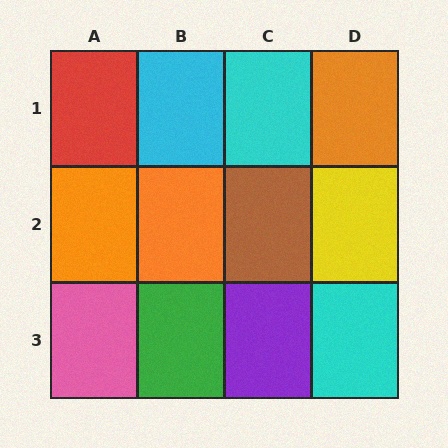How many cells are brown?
1 cell is brown.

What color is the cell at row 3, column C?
Purple.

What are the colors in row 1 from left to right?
Red, cyan, cyan, orange.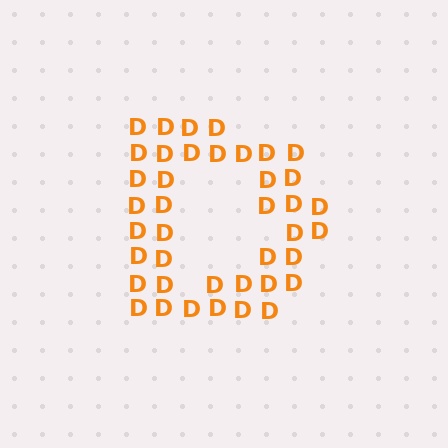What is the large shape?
The large shape is the letter D.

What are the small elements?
The small elements are letter D's.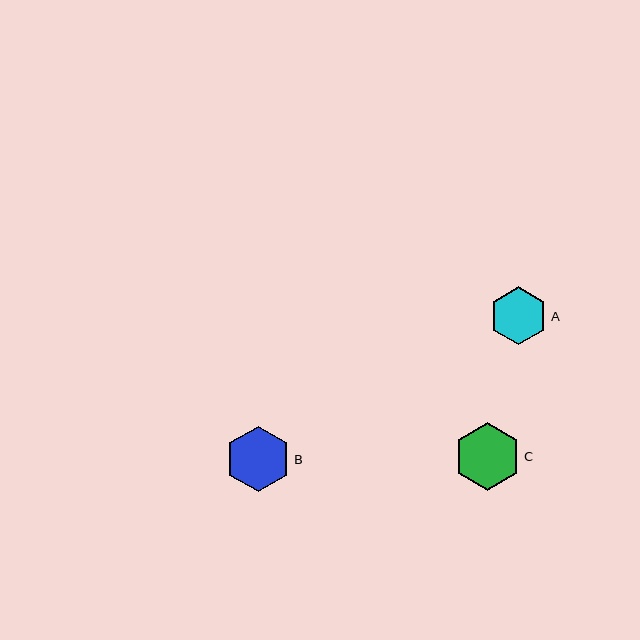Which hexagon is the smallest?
Hexagon A is the smallest with a size of approximately 58 pixels.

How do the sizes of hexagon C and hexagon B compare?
Hexagon C and hexagon B are approximately the same size.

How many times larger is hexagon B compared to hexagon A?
Hexagon B is approximately 1.1 times the size of hexagon A.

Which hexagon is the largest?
Hexagon C is the largest with a size of approximately 68 pixels.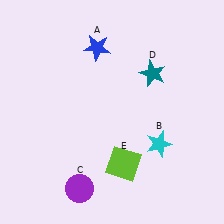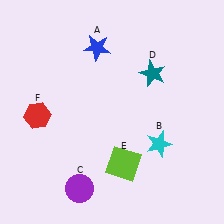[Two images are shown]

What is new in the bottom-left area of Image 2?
A red hexagon (F) was added in the bottom-left area of Image 2.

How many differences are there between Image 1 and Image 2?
There is 1 difference between the two images.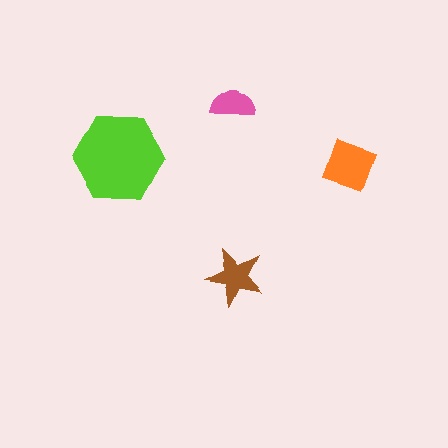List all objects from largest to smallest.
The lime hexagon, the orange diamond, the brown star, the pink semicircle.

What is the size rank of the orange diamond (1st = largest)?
2nd.